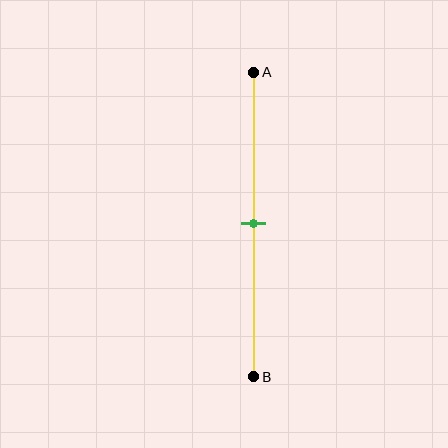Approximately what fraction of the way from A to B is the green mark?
The green mark is approximately 50% of the way from A to B.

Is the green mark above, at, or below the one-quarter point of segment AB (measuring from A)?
The green mark is below the one-quarter point of segment AB.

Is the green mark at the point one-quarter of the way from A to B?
No, the mark is at about 50% from A, not at the 25% one-quarter point.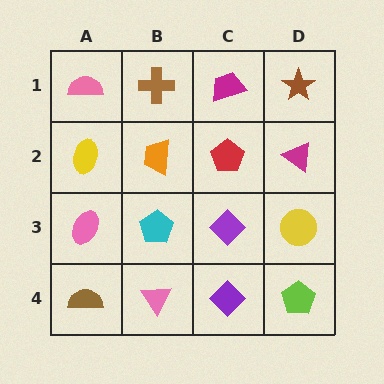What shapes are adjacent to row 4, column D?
A yellow circle (row 3, column D), a purple diamond (row 4, column C).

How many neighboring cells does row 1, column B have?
3.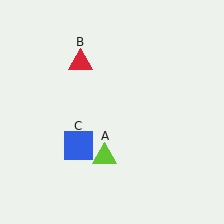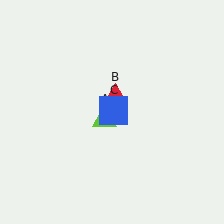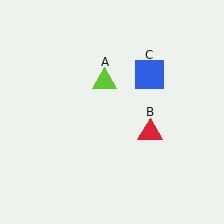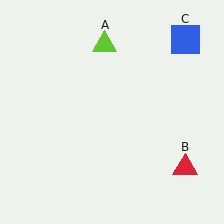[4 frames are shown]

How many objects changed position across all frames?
3 objects changed position: lime triangle (object A), red triangle (object B), blue square (object C).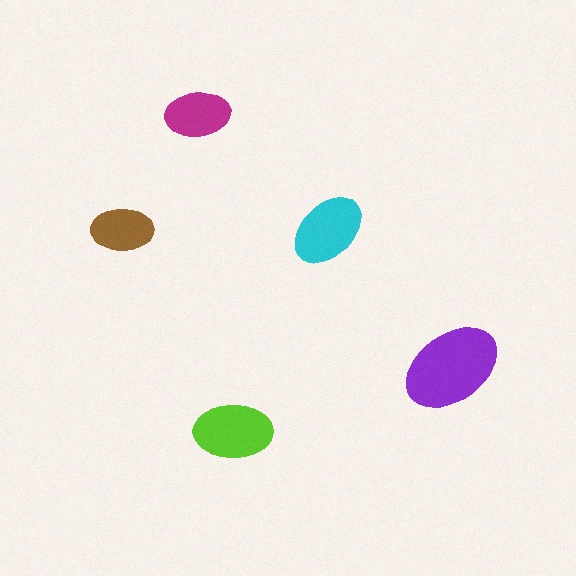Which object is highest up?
The magenta ellipse is topmost.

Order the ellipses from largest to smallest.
the purple one, the lime one, the cyan one, the magenta one, the brown one.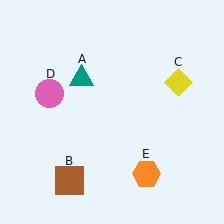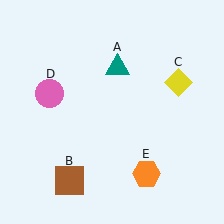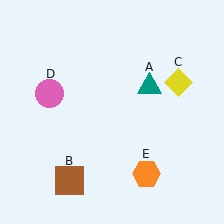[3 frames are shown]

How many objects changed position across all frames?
1 object changed position: teal triangle (object A).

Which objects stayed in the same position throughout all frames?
Brown square (object B) and yellow diamond (object C) and pink circle (object D) and orange hexagon (object E) remained stationary.